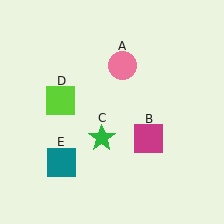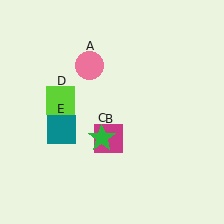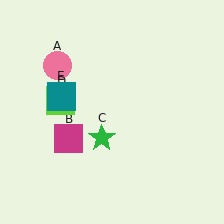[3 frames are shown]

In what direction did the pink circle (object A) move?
The pink circle (object A) moved left.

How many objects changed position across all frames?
3 objects changed position: pink circle (object A), magenta square (object B), teal square (object E).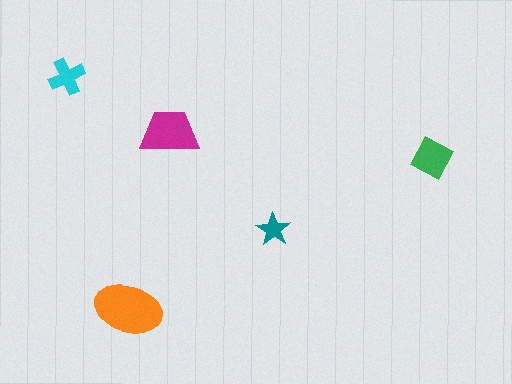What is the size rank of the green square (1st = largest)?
3rd.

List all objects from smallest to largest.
The teal star, the cyan cross, the green square, the magenta trapezoid, the orange ellipse.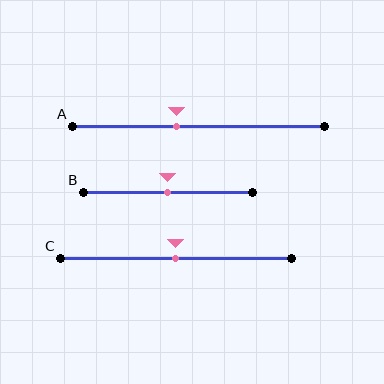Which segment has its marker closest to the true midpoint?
Segment B has its marker closest to the true midpoint.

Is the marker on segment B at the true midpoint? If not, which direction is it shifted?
Yes, the marker on segment B is at the true midpoint.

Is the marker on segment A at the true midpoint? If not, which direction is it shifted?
No, the marker on segment A is shifted to the left by about 9% of the segment length.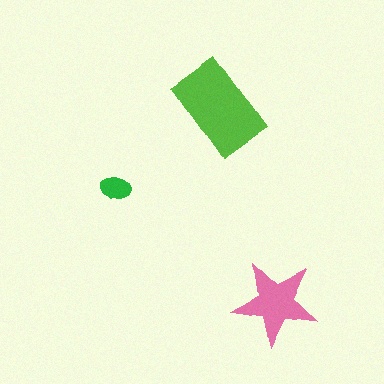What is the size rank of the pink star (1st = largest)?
2nd.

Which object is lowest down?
The pink star is bottommost.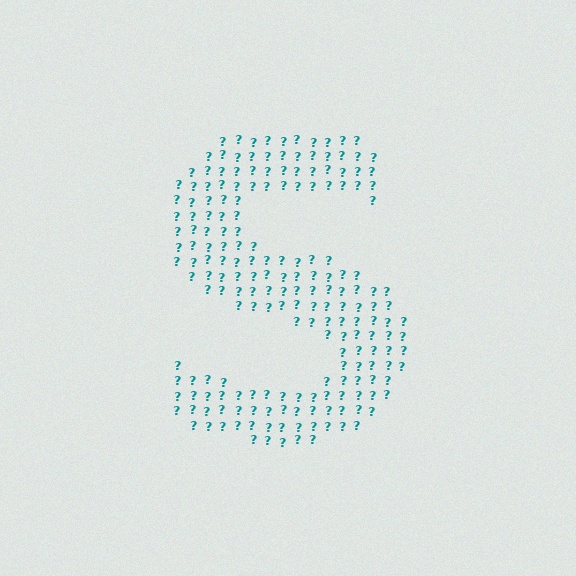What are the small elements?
The small elements are question marks.